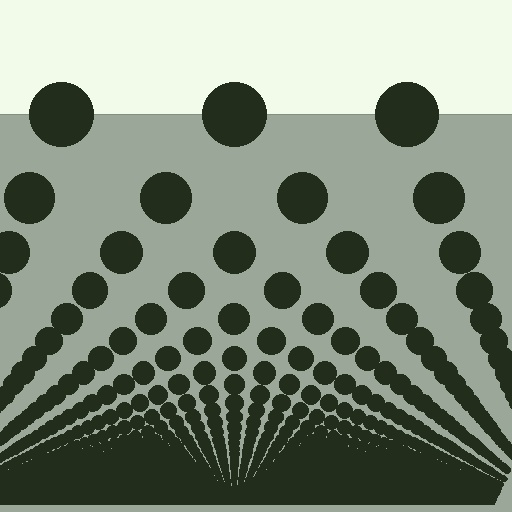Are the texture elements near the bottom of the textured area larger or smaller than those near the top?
Smaller. The gradient is inverted — elements near the bottom are smaller and denser.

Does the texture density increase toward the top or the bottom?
Density increases toward the bottom.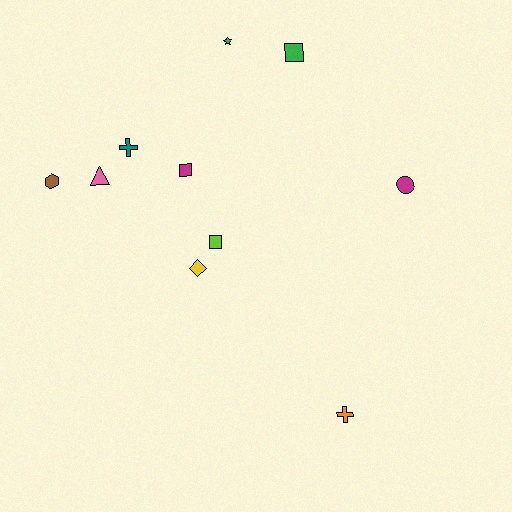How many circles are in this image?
There is 1 circle.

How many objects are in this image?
There are 10 objects.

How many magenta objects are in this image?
There are 2 magenta objects.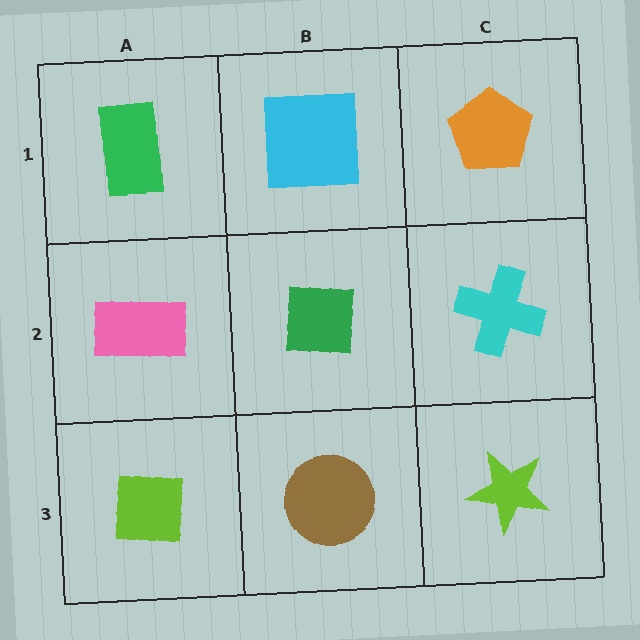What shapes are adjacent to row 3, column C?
A cyan cross (row 2, column C), a brown circle (row 3, column B).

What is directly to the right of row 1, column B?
An orange pentagon.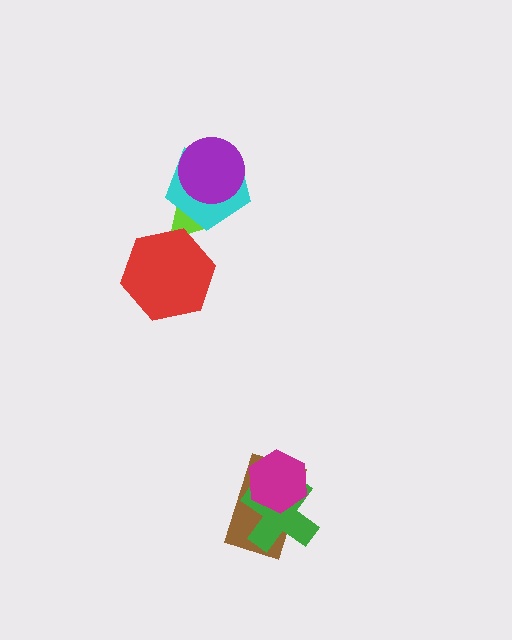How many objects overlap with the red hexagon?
1 object overlaps with the red hexagon.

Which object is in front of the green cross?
The magenta hexagon is in front of the green cross.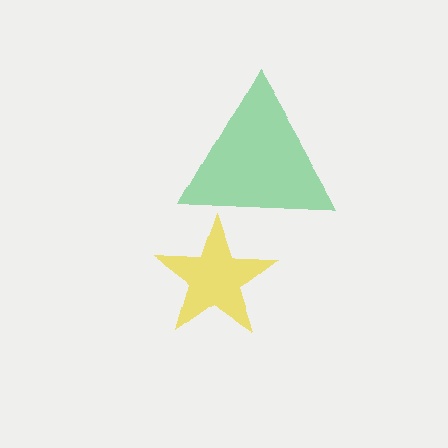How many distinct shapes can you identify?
There are 2 distinct shapes: a yellow star, a green triangle.